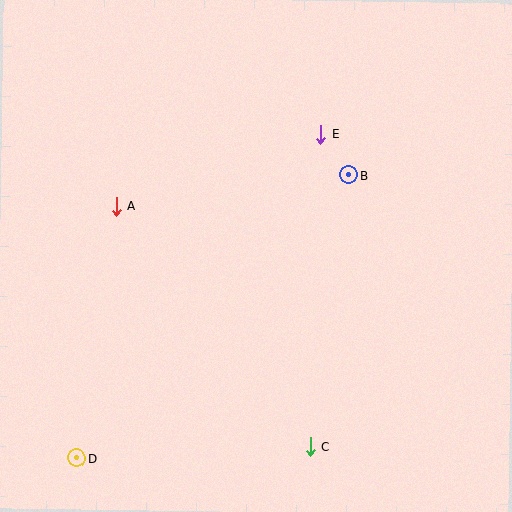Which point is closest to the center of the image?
Point B at (349, 175) is closest to the center.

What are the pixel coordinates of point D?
Point D is at (77, 458).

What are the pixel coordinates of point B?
Point B is at (349, 175).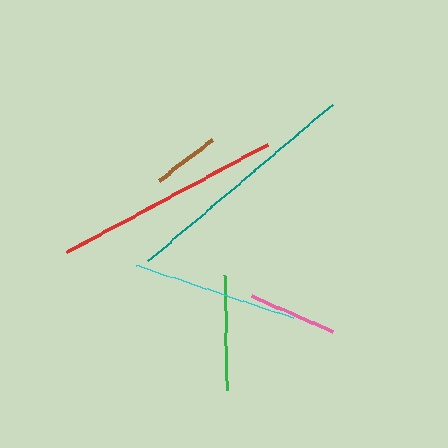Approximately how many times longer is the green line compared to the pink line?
The green line is approximately 1.3 times the length of the pink line.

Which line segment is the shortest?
The brown line is the shortest at approximately 66 pixels.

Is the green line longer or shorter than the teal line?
The teal line is longer than the green line.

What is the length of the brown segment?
The brown segment is approximately 66 pixels long.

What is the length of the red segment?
The red segment is approximately 228 pixels long.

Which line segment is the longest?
The teal line is the longest at approximately 242 pixels.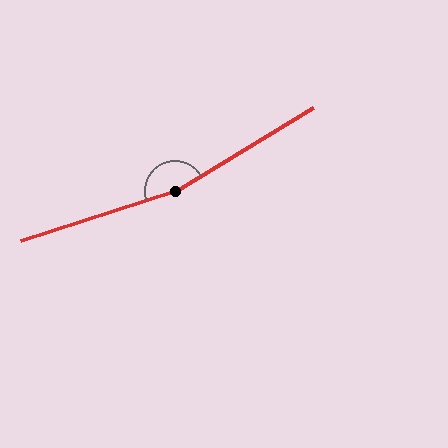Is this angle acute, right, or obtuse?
It is obtuse.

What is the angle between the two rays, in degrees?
Approximately 167 degrees.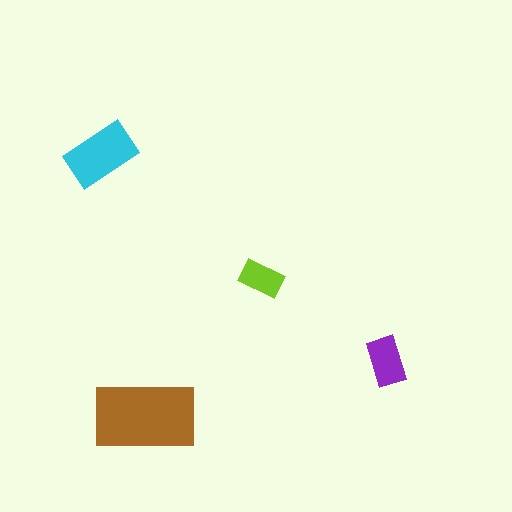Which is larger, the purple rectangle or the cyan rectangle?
The cyan one.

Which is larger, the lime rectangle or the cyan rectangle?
The cyan one.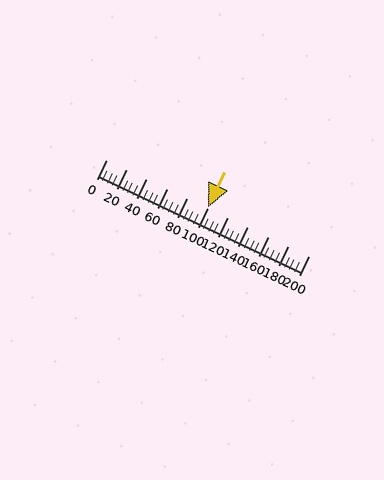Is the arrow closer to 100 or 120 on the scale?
The arrow is closer to 100.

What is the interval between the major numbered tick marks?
The major tick marks are spaced 20 units apart.